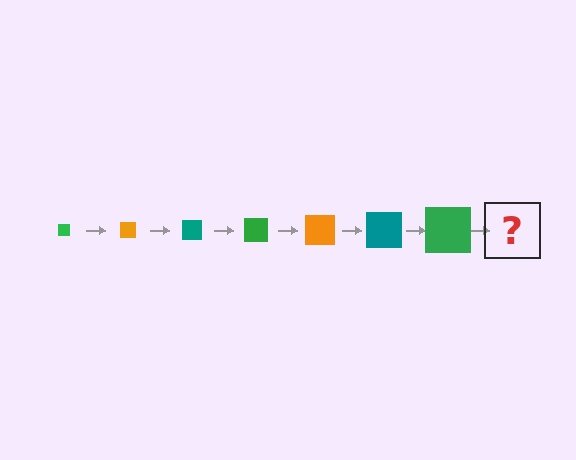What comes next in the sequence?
The next element should be an orange square, larger than the previous one.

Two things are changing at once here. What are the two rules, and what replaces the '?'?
The two rules are that the square grows larger each step and the color cycles through green, orange, and teal. The '?' should be an orange square, larger than the previous one.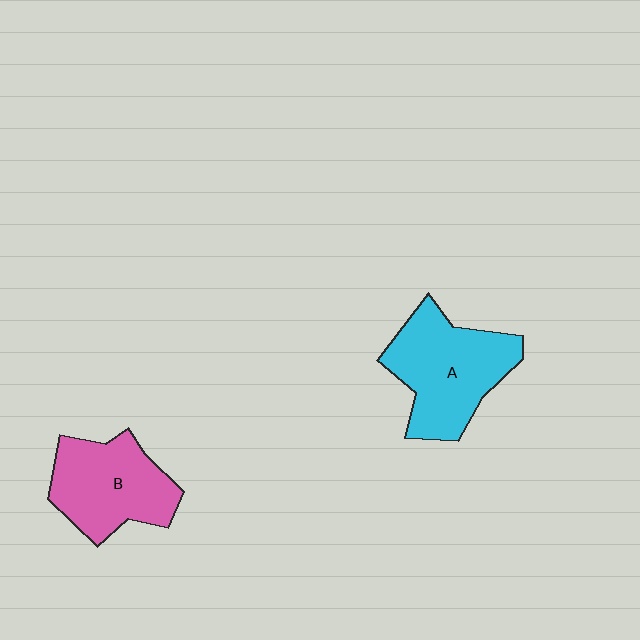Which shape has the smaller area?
Shape B (pink).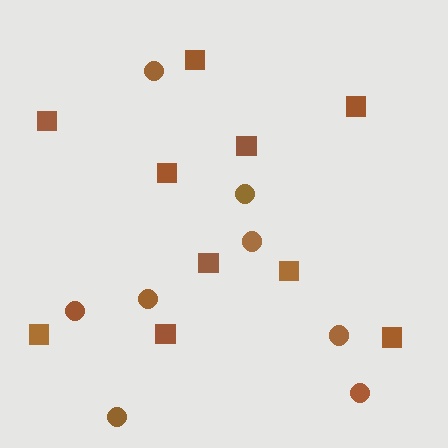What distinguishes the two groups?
There are 2 groups: one group of circles (8) and one group of squares (10).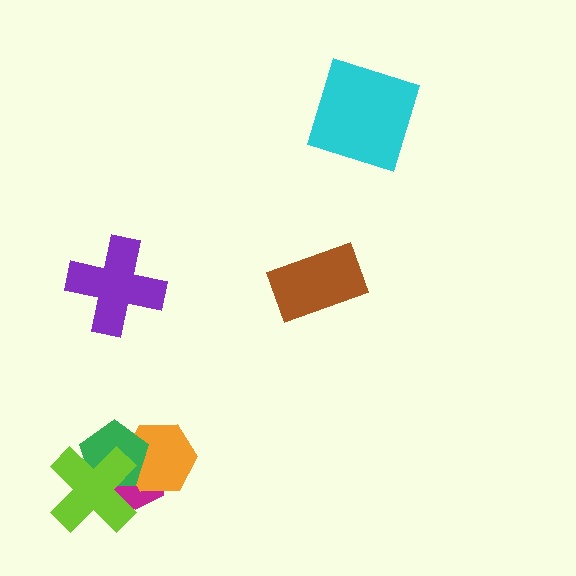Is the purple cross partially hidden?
No, no other shape covers it.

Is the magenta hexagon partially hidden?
Yes, it is partially covered by another shape.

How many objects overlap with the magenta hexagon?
3 objects overlap with the magenta hexagon.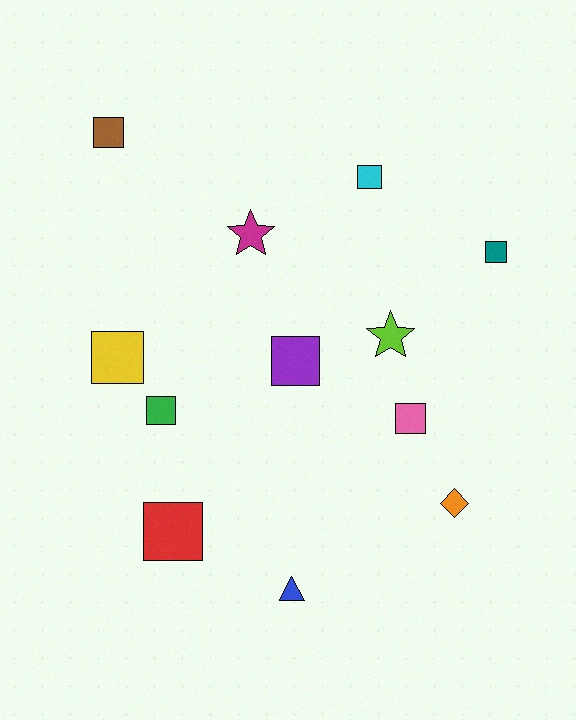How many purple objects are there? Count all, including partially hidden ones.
There is 1 purple object.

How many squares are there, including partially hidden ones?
There are 8 squares.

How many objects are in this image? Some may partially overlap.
There are 12 objects.